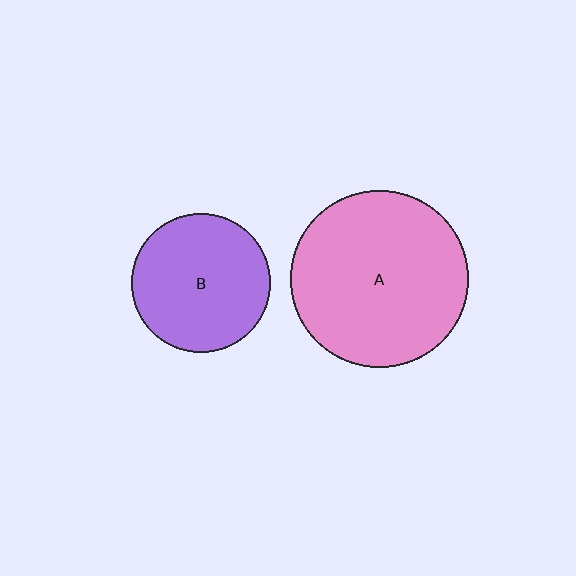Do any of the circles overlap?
No, none of the circles overlap.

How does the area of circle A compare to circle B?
Approximately 1.6 times.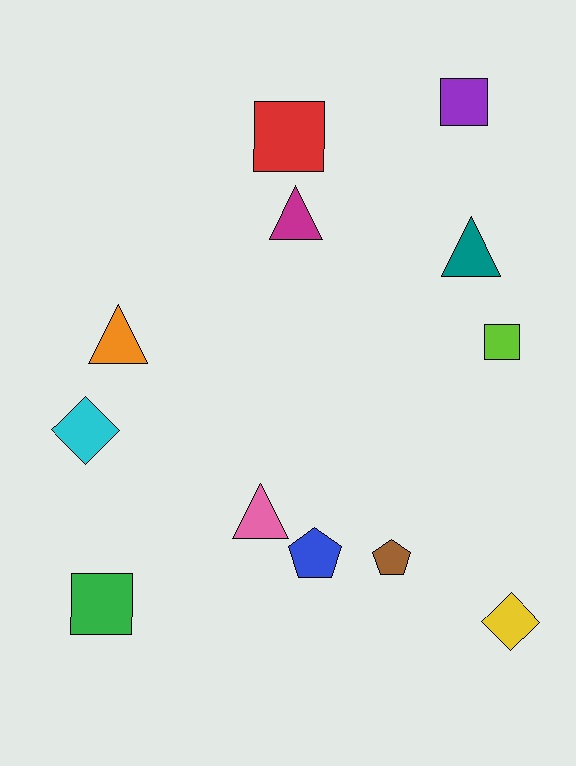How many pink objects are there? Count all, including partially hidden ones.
There is 1 pink object.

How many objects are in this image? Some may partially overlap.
There are 12 objects.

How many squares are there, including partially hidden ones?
There are 4 squares.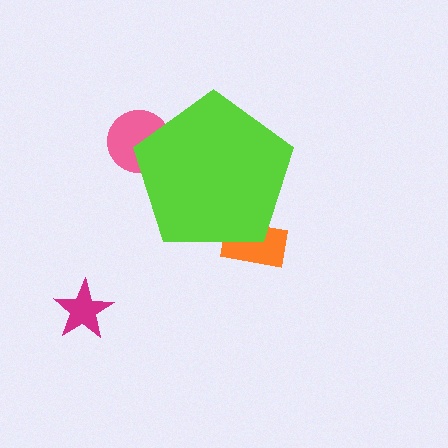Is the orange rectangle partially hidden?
Yes, the orange rectangle is partially hidden behind the lime pentagon.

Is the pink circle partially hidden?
Yes, the pink circle is partially hidden behind the lime pentagon.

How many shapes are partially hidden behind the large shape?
2 shapes are partially hidden.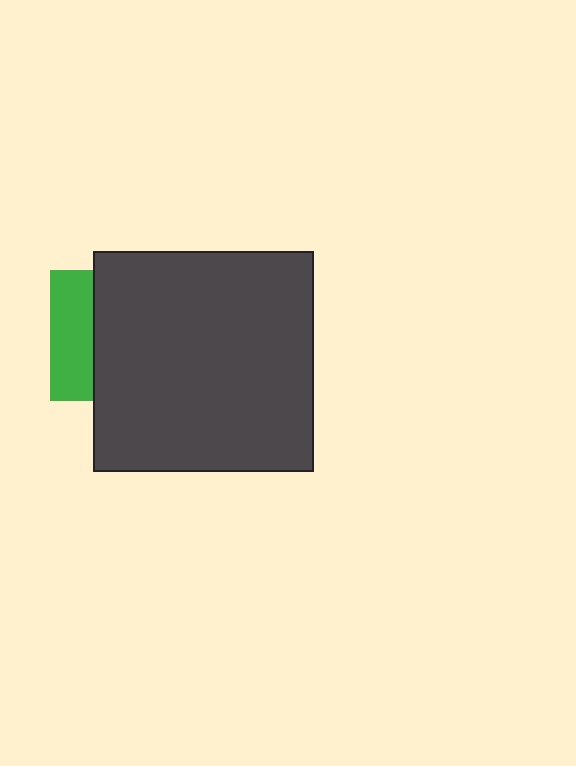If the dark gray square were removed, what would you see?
You would see the complete green square.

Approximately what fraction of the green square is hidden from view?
Roughly 67% of the green square is hidden behind the dark gray square.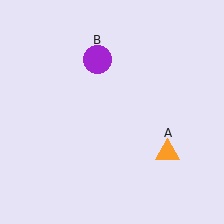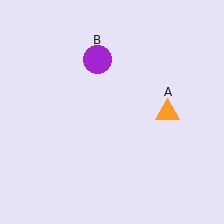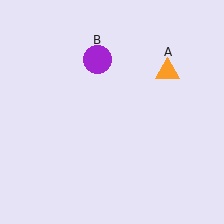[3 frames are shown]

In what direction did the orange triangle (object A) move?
The orange triangle (object A) moved up.